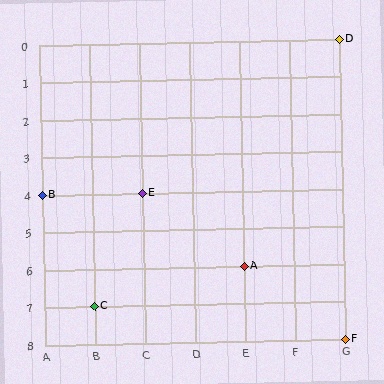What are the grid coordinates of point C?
Point C is at grid coordinates (B, 7).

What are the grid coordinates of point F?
Point F is at grid coordinates (G, 8).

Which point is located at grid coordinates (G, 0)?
Point D is at (G, 0).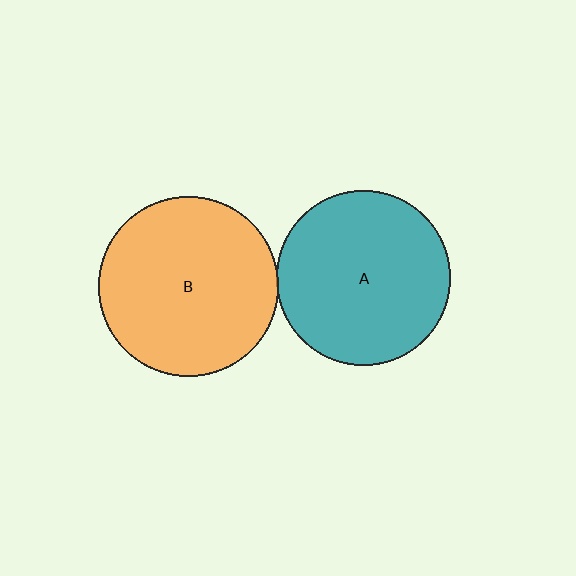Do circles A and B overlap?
Yes.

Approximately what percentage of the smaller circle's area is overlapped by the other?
Approximately 5%.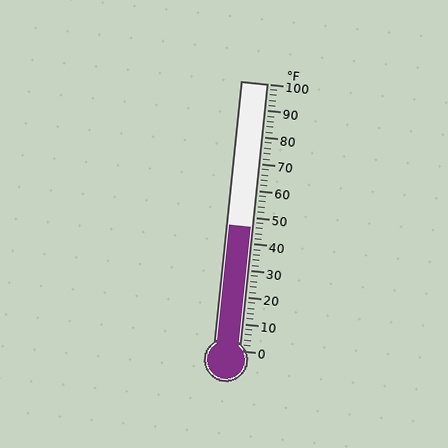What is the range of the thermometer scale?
The thermometer scale ranges from 0°F to 100°F.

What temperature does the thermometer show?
The thermometer shows approximately 46°F.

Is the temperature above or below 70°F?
The temperature is below 70°F.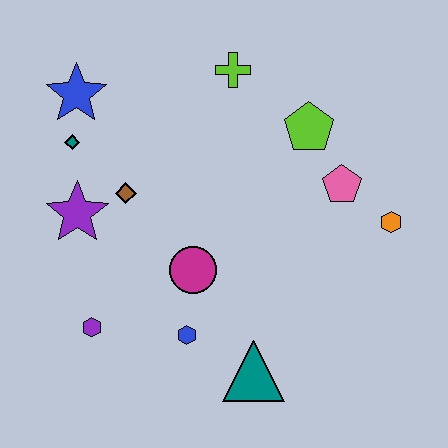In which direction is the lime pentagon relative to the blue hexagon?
The lime pentagon is above the blue hexagon.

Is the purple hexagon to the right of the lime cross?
No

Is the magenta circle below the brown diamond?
Yes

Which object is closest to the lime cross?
The lime pentagon is closest to the lime cross.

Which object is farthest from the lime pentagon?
The purple hexagon is farthest from the lime pentagon.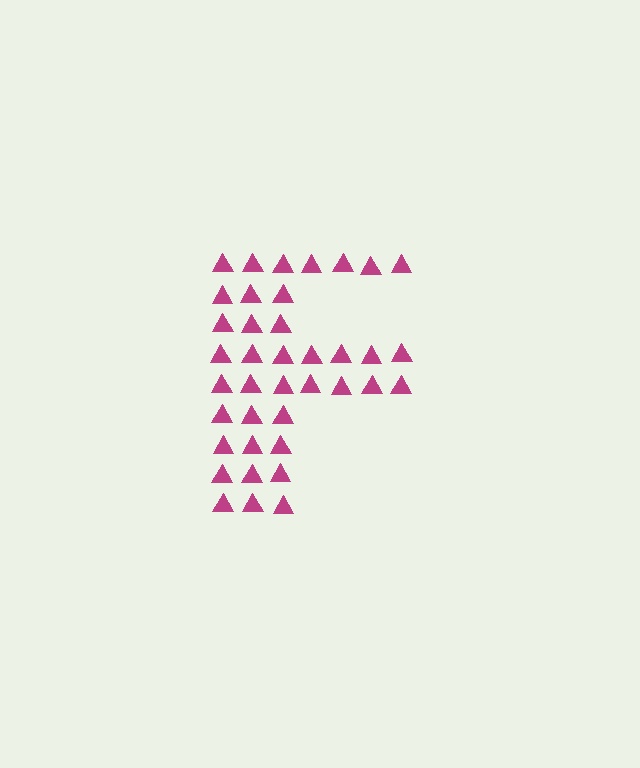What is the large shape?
The large shape is the letter F.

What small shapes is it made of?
It is made of small triangles.